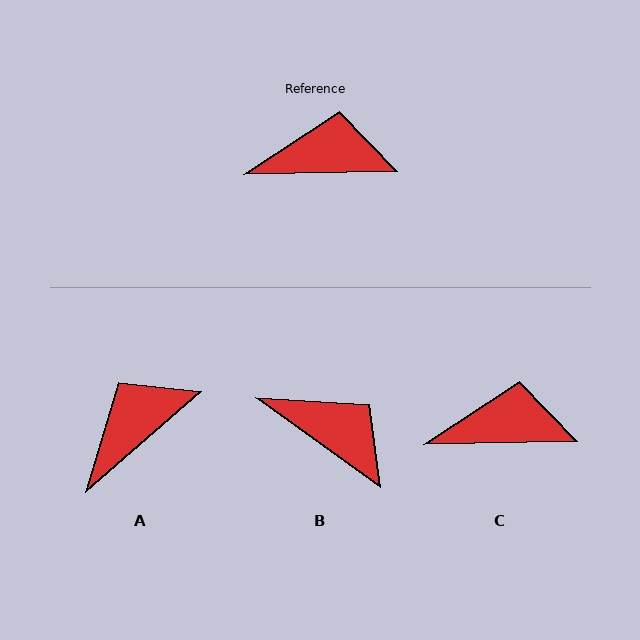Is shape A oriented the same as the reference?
No, it is off by about 40 degrees.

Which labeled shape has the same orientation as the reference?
C.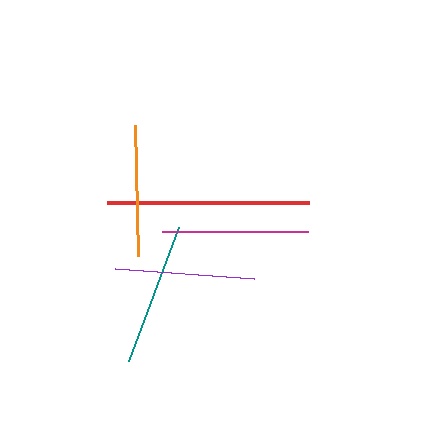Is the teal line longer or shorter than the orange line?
The teal line is longer than the orange line.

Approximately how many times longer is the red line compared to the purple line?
The red line is approximately 1.5 times the length of the purple line.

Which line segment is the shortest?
The orange line is the shortest at approximately 131 pixels.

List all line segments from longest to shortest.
From longest to shortest: red, magenta, teal, purple, orange.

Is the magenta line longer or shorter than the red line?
The red line is longer than the magenta line.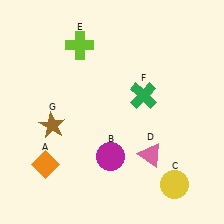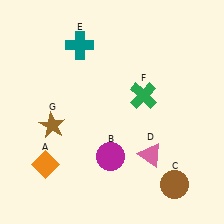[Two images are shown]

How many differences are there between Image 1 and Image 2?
There are 2 differences between the two images.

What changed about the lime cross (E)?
In Image 1, E is lime. In Image 2, it changed to teal.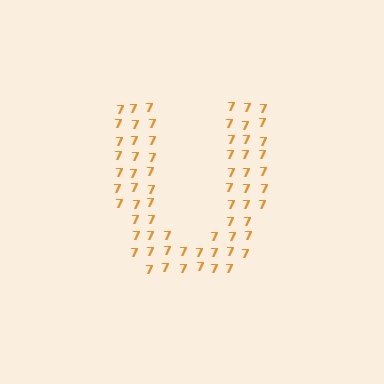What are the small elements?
The small elements are digit 7's.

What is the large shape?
The large shape is the letter U.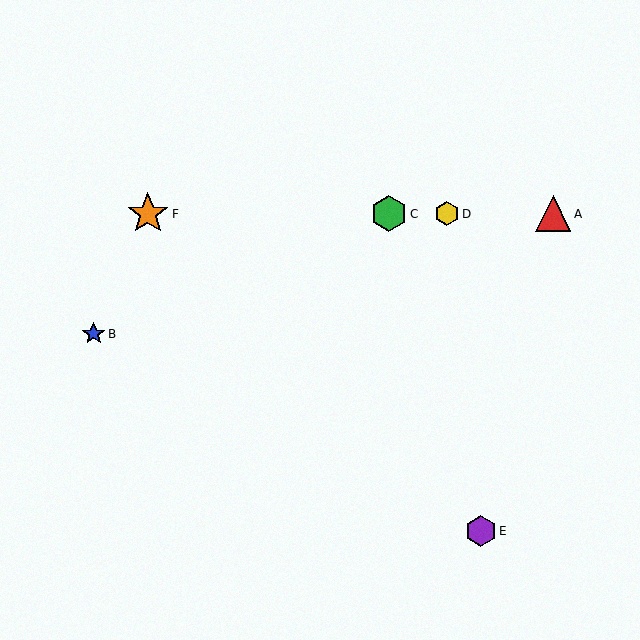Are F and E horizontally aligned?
No, F is at y≈214 and E is at y≈531.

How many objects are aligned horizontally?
4 objects (A, C, D, F) are aligned horizontally.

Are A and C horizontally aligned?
Yes, both are at y≈214.